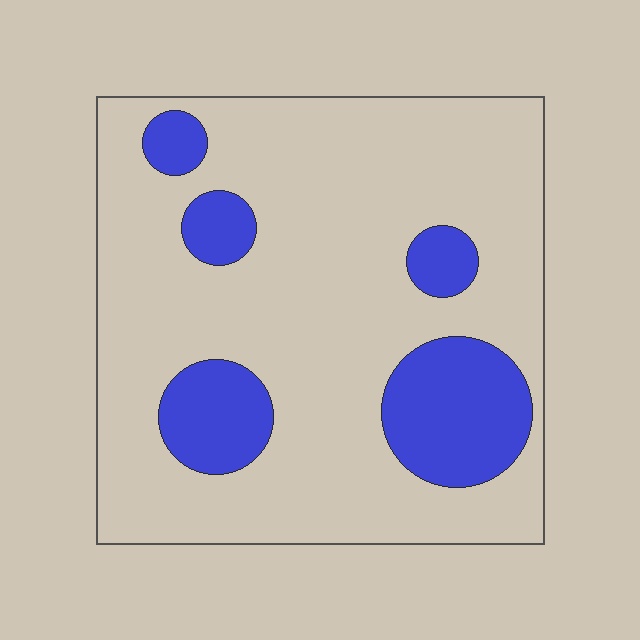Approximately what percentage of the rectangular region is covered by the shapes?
Approximately 20%.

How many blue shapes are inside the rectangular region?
5.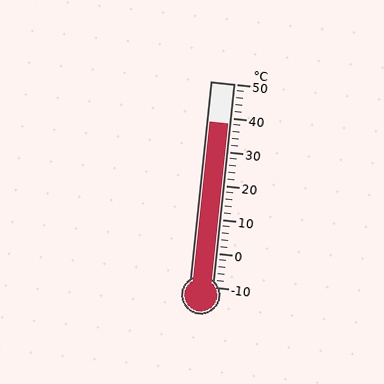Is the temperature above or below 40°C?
The temperature is below 40°C.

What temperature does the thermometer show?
The thermometer shows approximately 38°C.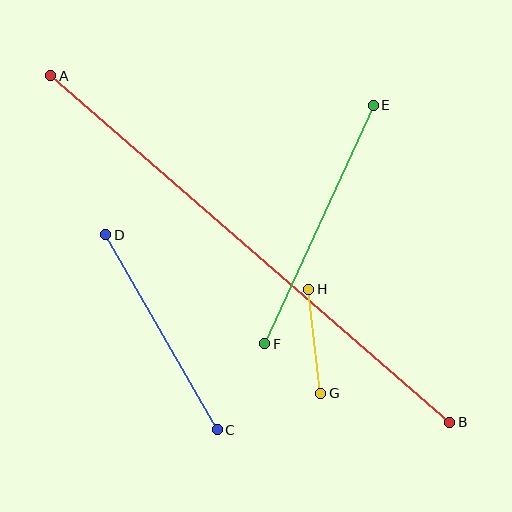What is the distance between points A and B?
The distance is approximately 529 pixels.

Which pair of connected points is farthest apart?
Points A and B are farthest apart.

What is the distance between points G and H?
The distance is approximately 105 pixels.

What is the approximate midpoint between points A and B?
The midpoint is at approximately (250, 249) pixels.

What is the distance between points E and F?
The distance is approximately 262 pixels.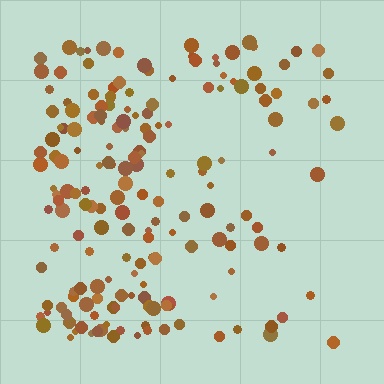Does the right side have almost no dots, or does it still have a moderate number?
Still a moderate number, just noticeably fewer than the left.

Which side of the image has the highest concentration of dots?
The left.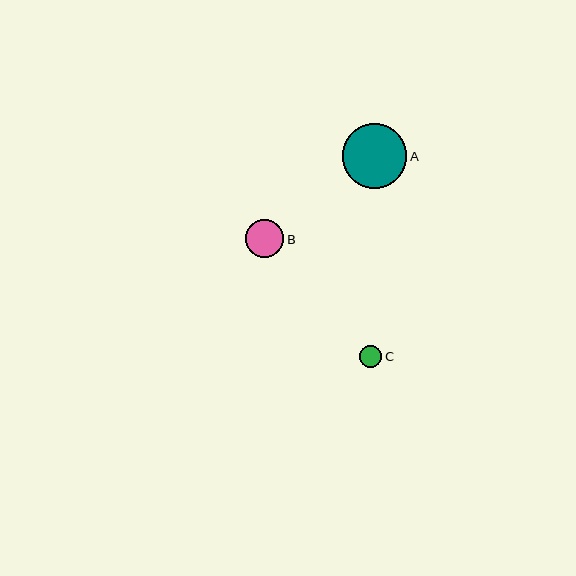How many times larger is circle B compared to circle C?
Circle B is approximately 1.7 times the size of circle C.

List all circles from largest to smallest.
From largest to smallest: A, B, C.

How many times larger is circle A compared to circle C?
Circle A is approximately 2.9 times the size of circle C.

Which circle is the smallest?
Circle C is the smallest with a size of approximately 23 pixels.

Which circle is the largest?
Circle A is the largest with a size of approximately 64 pixels.